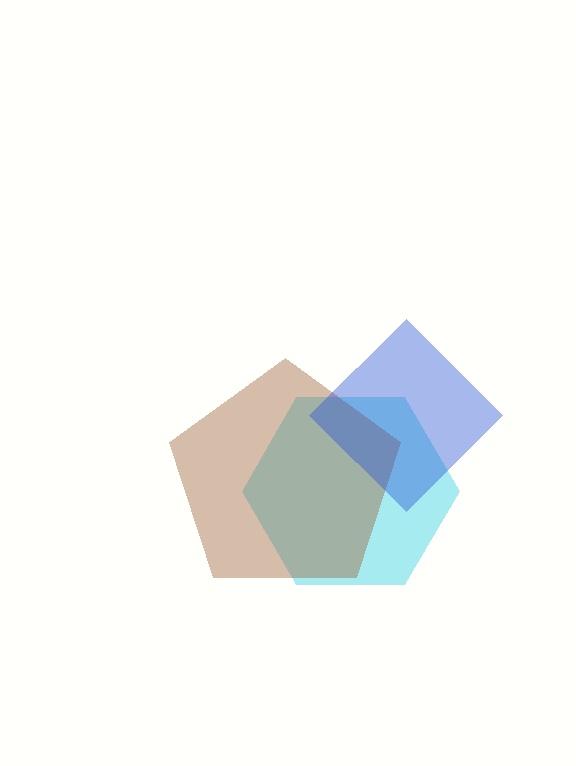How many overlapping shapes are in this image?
There are 3 overlapping shapes in the image.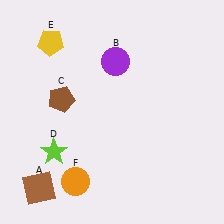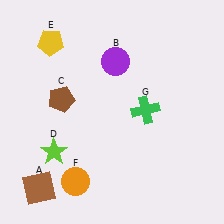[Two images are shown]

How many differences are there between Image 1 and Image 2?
There is 1 difference between the two images.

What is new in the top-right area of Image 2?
A green cross (G) was added in the top-right area of Image 2.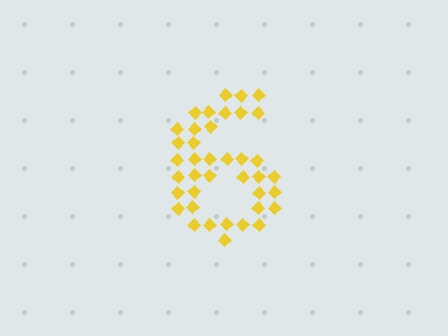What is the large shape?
The large shape is the digit 6.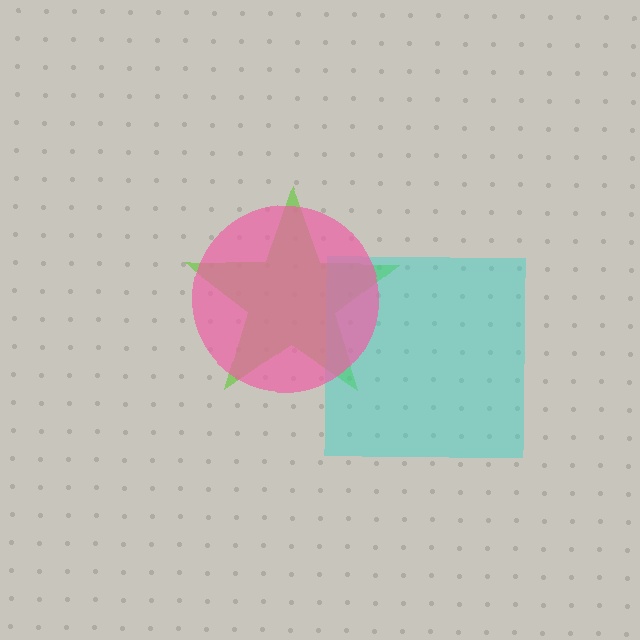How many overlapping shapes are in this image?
There are 3 overlapping shapes in the image.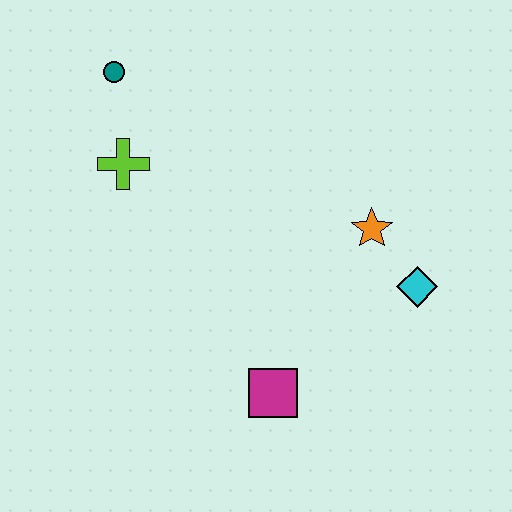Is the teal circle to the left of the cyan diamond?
Yes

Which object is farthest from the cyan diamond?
The teal circle is farthest from the cyan diamond.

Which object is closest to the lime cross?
The teal circle is closest to the lime cross.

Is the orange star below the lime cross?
Yes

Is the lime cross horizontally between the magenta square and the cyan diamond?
No